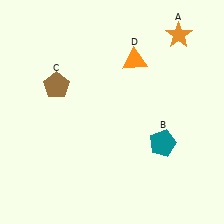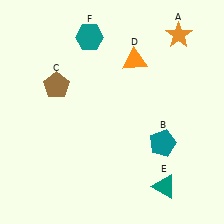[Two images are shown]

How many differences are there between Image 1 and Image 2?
There are 2 differences between the two images.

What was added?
A teal triangle (E), a teal hexagon (F) were added in Image 2.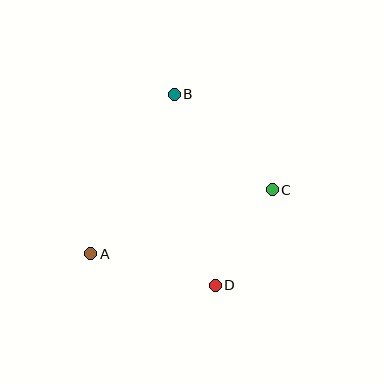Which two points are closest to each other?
Points C and D are closest to each other.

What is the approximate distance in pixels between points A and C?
The distance between A and C is approximately 192 pixels.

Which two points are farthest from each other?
Points B and D are farthest from each other.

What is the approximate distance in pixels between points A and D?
The distance between A and D is approximately 128 pixels.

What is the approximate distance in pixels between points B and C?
The distance between B and C is approximately 137 pixels.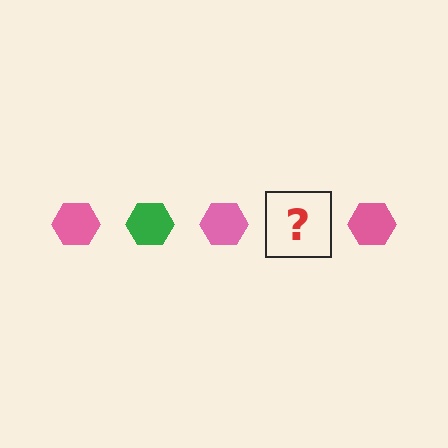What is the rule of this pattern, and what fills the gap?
The rule is that the pattern cycles through pink, green hexagons. The gap should be filled with a green hexagon.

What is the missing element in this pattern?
The missing element is a green hexagon.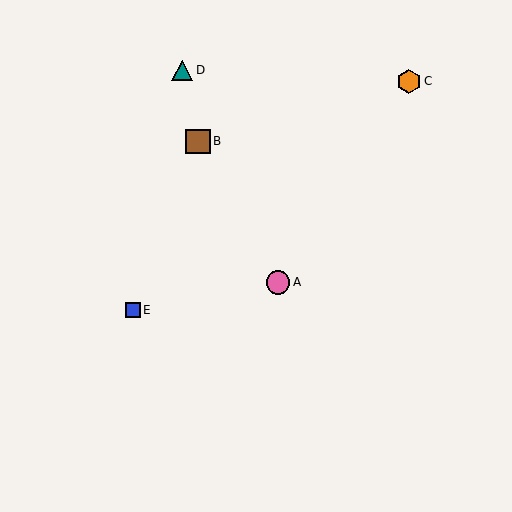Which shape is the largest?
The brown square (labeled B) is the largest.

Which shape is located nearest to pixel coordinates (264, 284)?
The pink circle (labeled A) at (278, 282) is nearest to that location.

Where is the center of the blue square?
The center of the blue square is at (133, 310).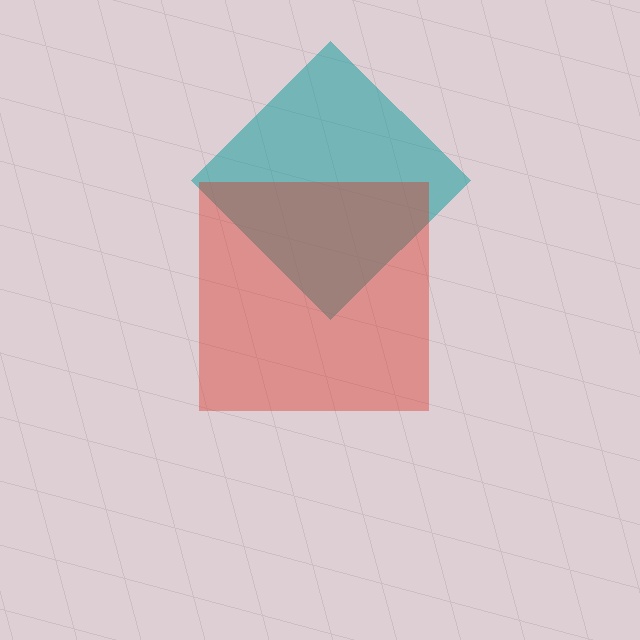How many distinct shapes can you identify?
There are 2 distinct shapes: a teal diamond, a red square.